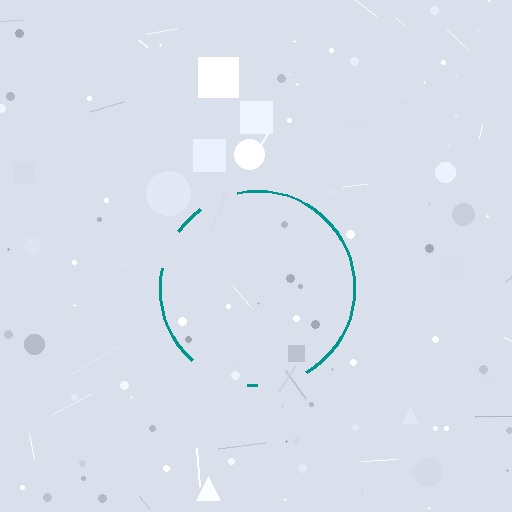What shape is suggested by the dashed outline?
The dashed outline suggests a circle.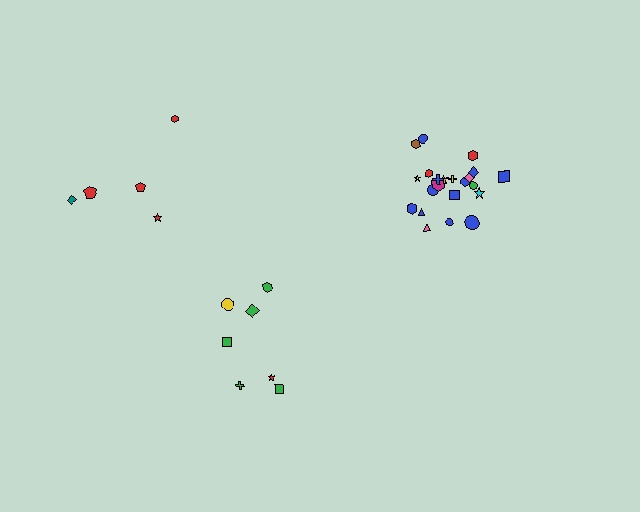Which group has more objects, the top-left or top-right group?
The top-right group.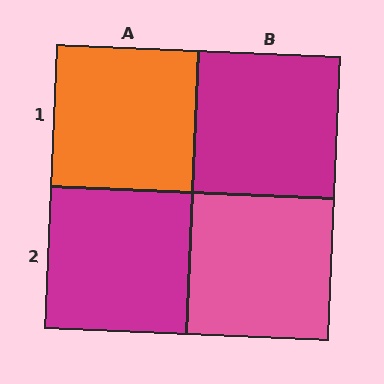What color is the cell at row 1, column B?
Magenta.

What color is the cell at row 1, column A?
Orange.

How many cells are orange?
1 cell is orange.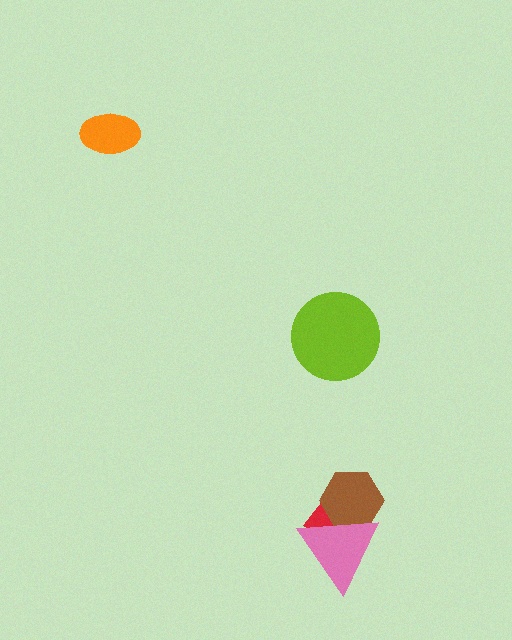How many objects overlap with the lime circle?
0 objects overlap with the lime circle.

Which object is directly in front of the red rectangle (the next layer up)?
The brown hexagon is directly in front of the red rectangle.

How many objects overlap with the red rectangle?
2 objects overlap with the red rectangle.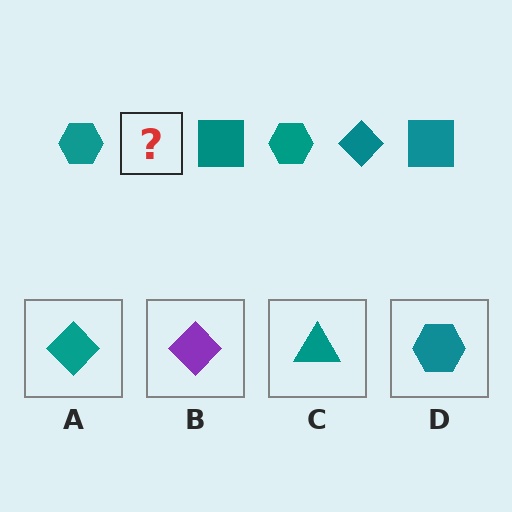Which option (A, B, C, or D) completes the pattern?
A.